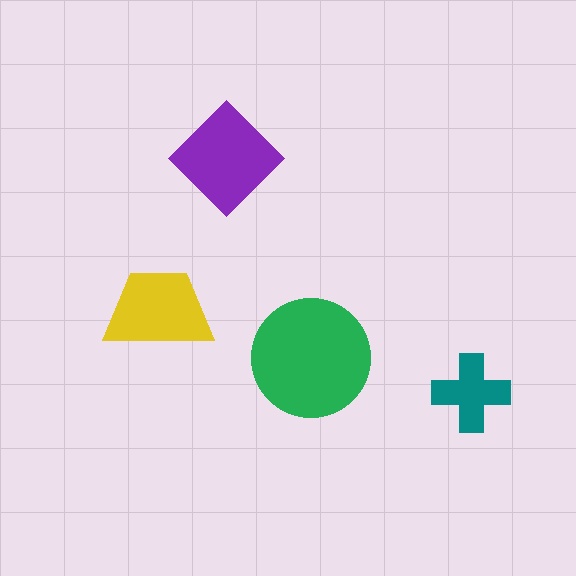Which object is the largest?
The green circle.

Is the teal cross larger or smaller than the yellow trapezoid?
Smaller.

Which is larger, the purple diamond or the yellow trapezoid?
The purple diamond.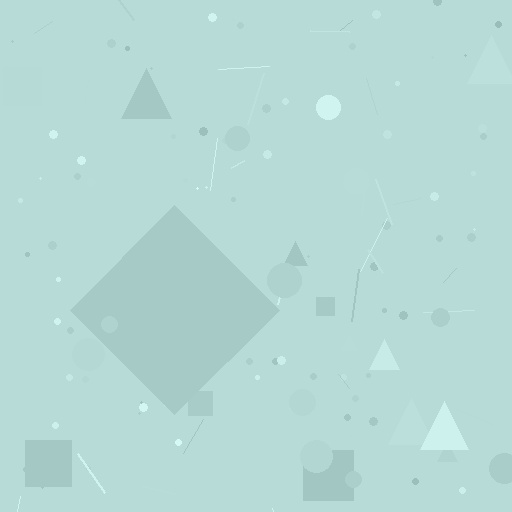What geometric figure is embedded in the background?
A diamond is embedded in the background.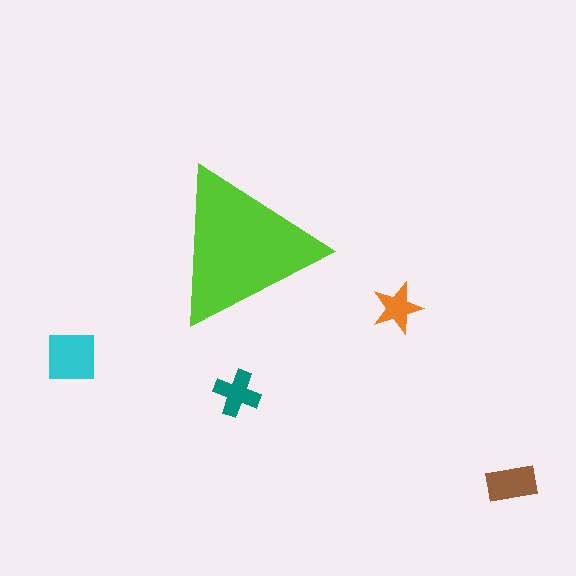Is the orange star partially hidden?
No, the orange star is fully visible.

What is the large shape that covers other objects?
A lime triangle.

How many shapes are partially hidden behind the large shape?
0 shapes are partially hidden.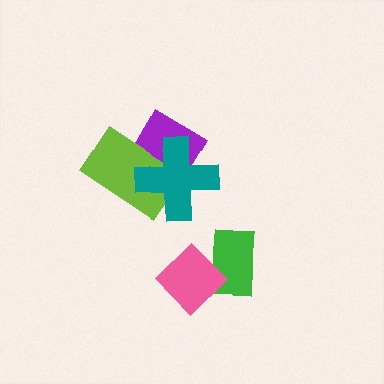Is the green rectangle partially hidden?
Yes, it is partially covered by another shape.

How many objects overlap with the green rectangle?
1 object overlaps with the green rectangle.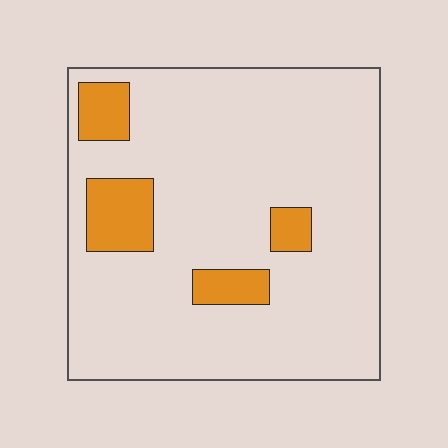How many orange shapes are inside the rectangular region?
4.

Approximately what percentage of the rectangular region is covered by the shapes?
Approximately 15%.